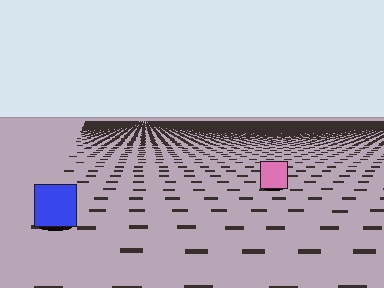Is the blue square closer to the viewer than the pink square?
Yes. The blue square is closer — you can tell from the texture gradient: the ground texture is coarser near it.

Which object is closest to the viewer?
The blue square is closest. The texture marks near it are larger and more spread out.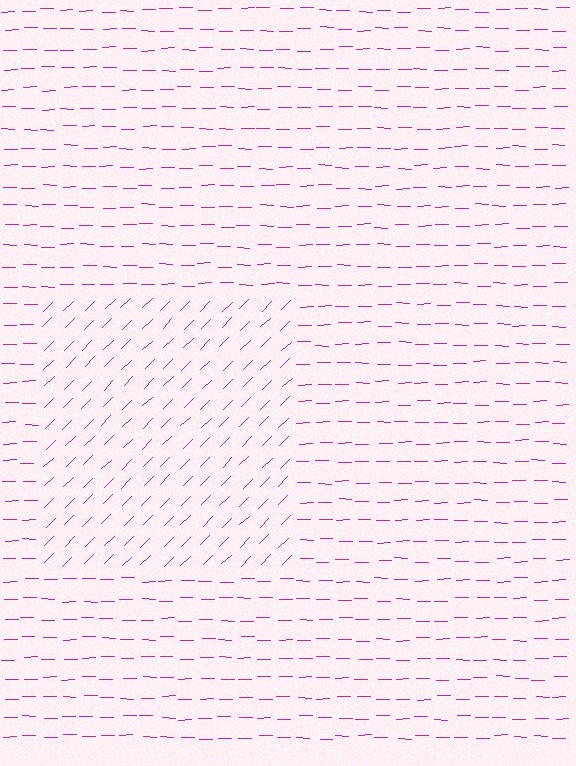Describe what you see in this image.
The image is filled with small magenta line segments. A rectangle region in the image has lines oriented differently from the surrounding lines, creating a visible texture boundary.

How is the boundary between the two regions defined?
The boundary is defined purely by a change in line orientation (approximately 45 degrees difference). All lines are the same color and thickness.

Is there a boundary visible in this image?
Yes, there is a texture boundary formed by a change in line orientation.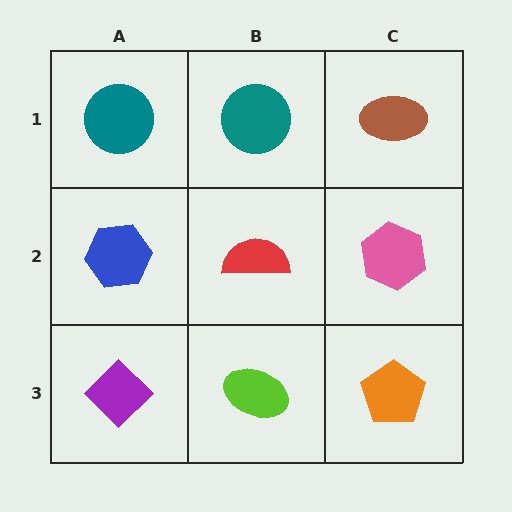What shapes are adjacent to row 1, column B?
A red semicircle (row 2, column B), a teal circle (row 1, column A), a brown ellipse (row 1, column C).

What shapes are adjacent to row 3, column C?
A pink hexagon (row 2, column C), a lime ellipse (row 3, column B).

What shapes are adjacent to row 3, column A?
A blue hexagon (row 2, column A), a lime ellipse (row 3, column B).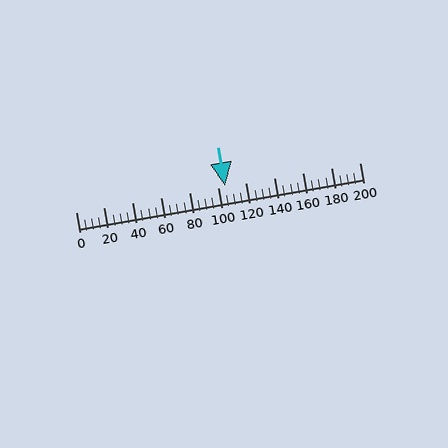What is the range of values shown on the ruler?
The ruler shows values from 0 to 200.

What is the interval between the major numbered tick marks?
The major tick marks are spaced 20 units apart.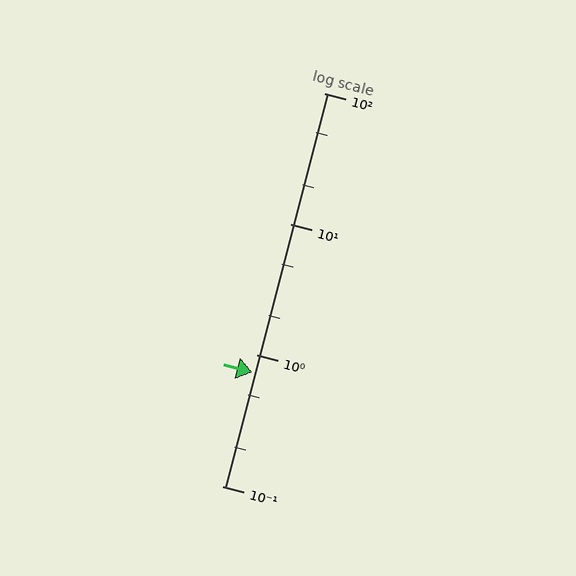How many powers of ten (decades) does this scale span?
The scale spans 3 decades, from 0.1 to 100.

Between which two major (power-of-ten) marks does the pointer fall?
The pointer is between 0.1 and 1.